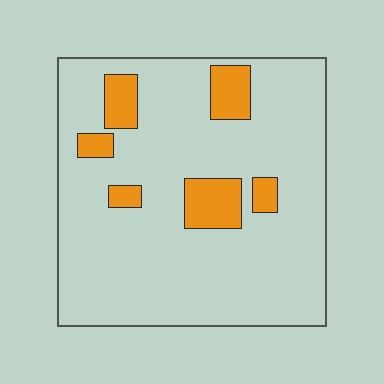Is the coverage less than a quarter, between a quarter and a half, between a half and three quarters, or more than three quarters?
Less than a quarter.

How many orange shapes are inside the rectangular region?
6.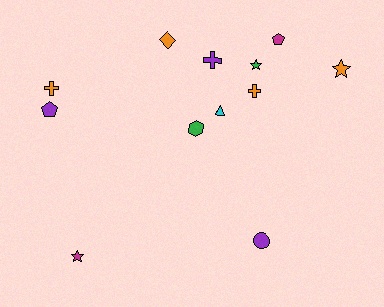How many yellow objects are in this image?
There are no yellow objects.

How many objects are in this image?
There are 12 objects.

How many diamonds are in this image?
There is 1 diamond.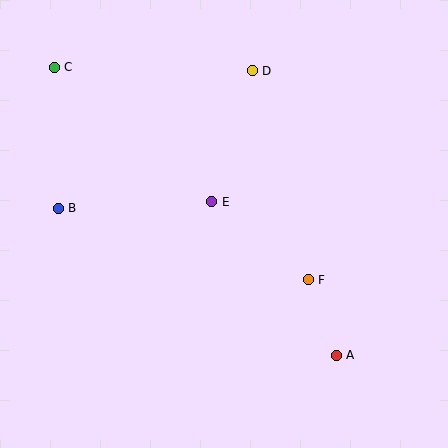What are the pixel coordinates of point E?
Point E is at (212, 202).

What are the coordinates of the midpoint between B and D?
The midpoint between B and D is at (155, 140).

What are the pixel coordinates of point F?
Point F is at (308, 280).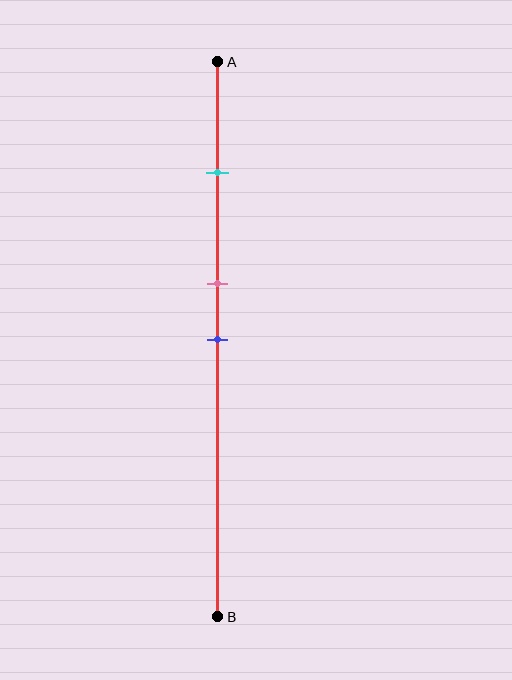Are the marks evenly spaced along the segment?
No, the marks are not evenly spaced.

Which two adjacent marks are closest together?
The pink and blue marks are the closest adjacent pair.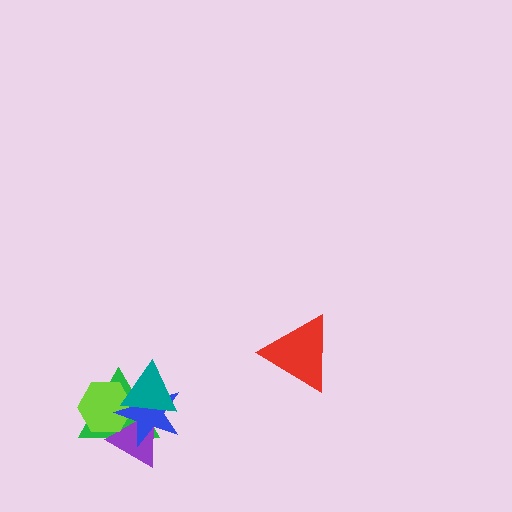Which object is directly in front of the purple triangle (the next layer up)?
The lime hexagon is directly in front of the purple triangle.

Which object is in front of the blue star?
The teal triangle is in front of the blue star.